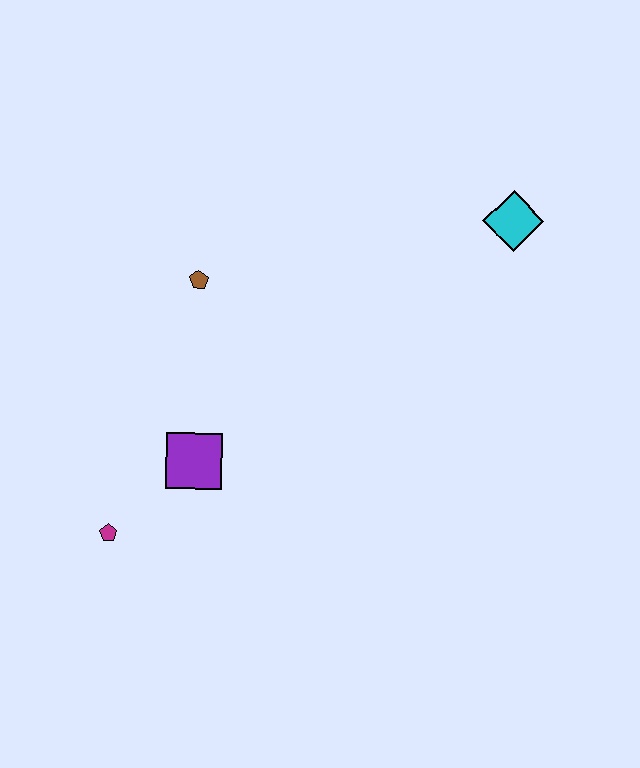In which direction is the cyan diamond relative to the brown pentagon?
The cyan diamond is to the right of the brown pentagon.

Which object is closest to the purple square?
The magenta pentagon is closest to the purple square.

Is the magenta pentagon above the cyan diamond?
No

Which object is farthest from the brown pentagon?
The cyan diamond is farthest from the brown pentagon.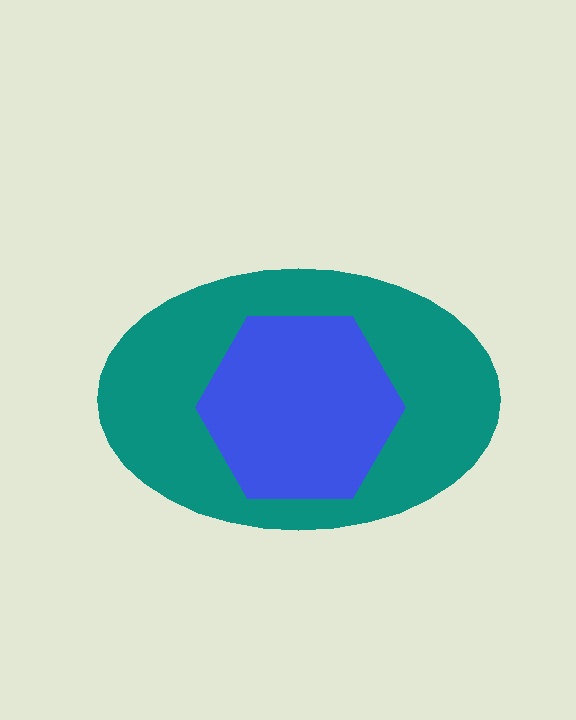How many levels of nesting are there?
2.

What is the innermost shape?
The blue hexagon.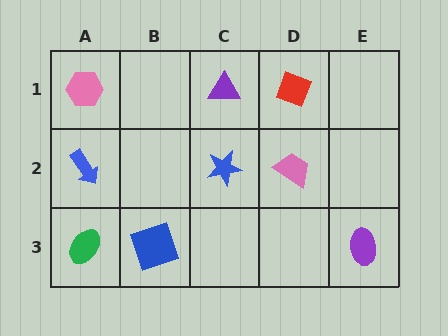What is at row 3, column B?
A blue square.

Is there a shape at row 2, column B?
No, that cell is empty.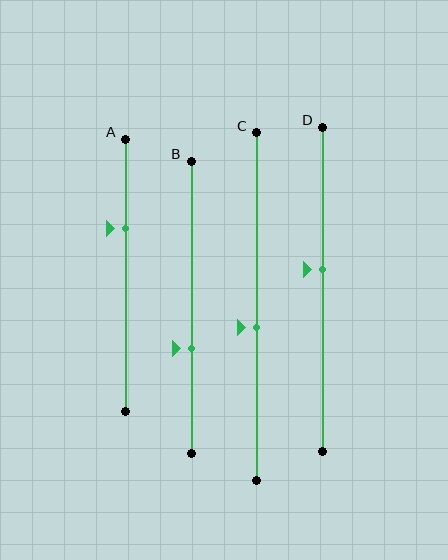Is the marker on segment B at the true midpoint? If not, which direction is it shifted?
No, the marker on segment B is shifted downward by about 14% of the segment length.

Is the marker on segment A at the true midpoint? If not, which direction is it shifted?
No, the marker on segment A is shifted upward by about 17% of the segment length.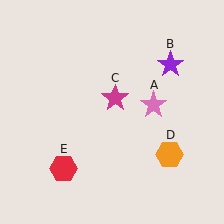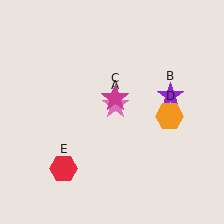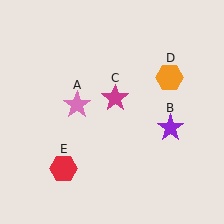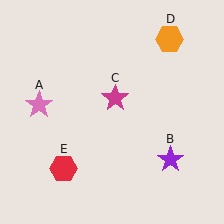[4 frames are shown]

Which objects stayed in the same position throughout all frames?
Magenta star (object C) and red hexagon (object E) remained stationary.